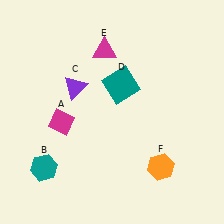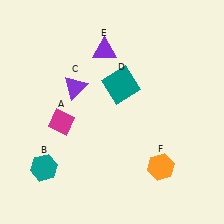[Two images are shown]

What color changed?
The triangle (E) changed from magenta in Image 1 to purple in Image 2.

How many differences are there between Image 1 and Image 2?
There is 1 difference between the two images.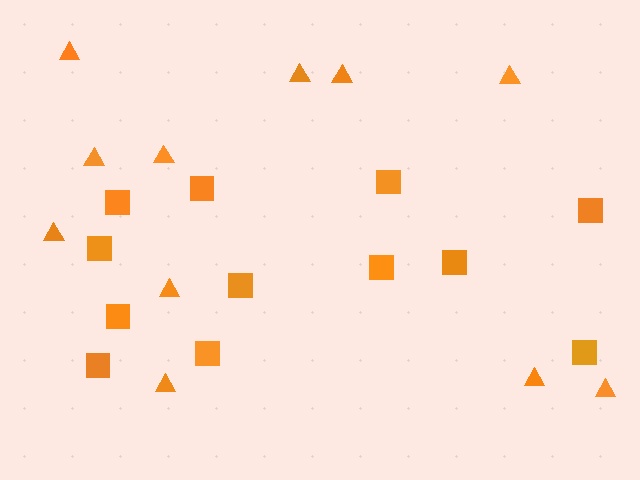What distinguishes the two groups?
There are 2 groups: one group of squares (12) and one group of triangles (11).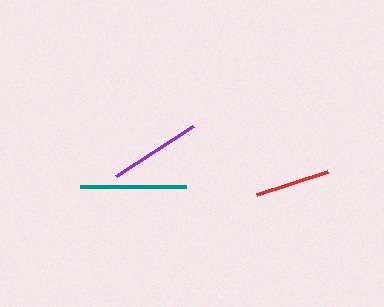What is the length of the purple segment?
The purple segment is approximately 91 pixels long.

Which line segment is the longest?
The teal line is the longest at approximately 106 pixels.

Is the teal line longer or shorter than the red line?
The teal line is longer than the red line.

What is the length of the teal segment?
The teal segment is approximately 106 pixels long.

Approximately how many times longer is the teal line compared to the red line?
The teal line is approximately 1.4 times the length of the red line.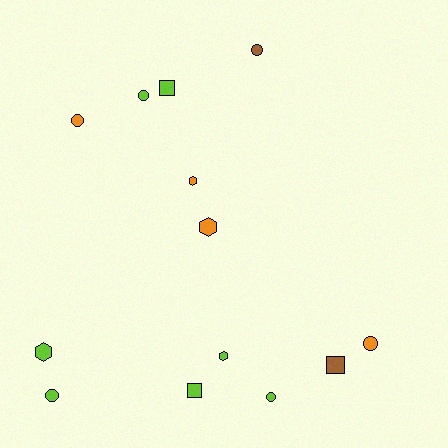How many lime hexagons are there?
There are 2 lime hexagons.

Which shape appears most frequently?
Circle, with 6 objects.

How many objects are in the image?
There are 13 objects.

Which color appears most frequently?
Lime, with 7 objects.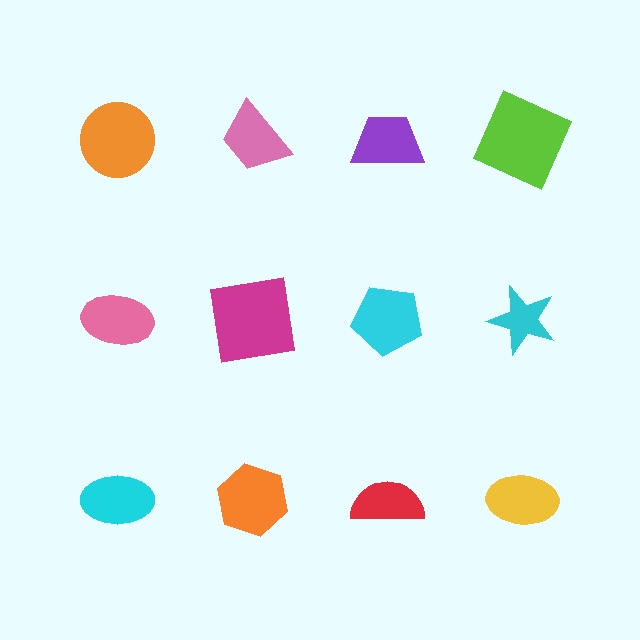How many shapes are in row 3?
4 shapes.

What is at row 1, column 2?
A pink trapezoid.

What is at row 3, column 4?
A yellow ellipse.